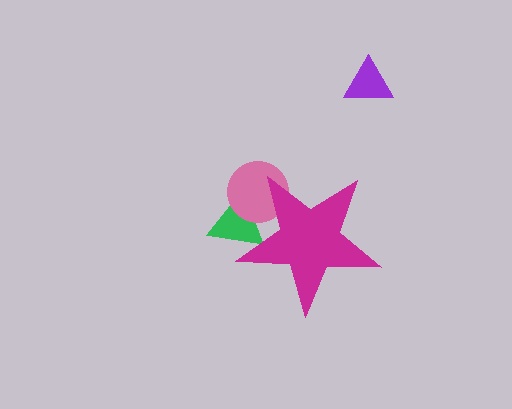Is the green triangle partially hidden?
Yes, the green triangle is partially hidden behind the magenta star.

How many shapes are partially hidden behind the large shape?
2 shapes are partially hidden.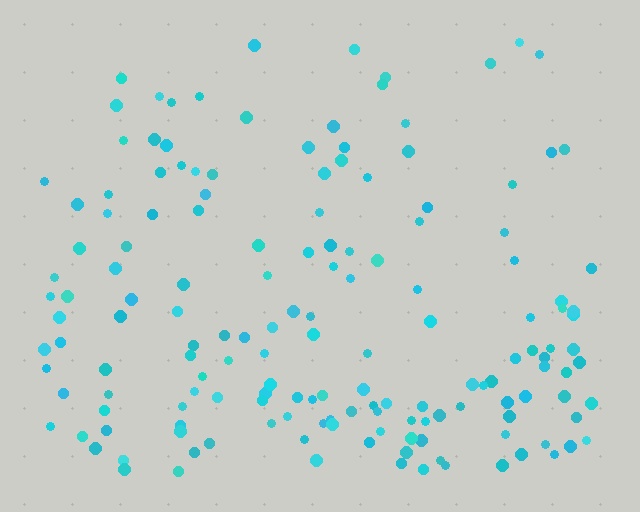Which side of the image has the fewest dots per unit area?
The top.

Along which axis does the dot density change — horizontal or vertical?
Vertical.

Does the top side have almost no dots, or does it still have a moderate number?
Still a moderate number, just noticeably fewer than the bottom.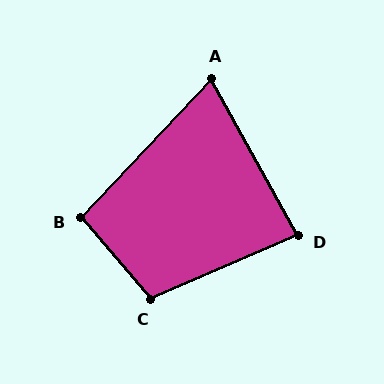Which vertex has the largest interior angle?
C, at approximately 107 degrees.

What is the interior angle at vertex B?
Approximately 96 degrees (obtuse).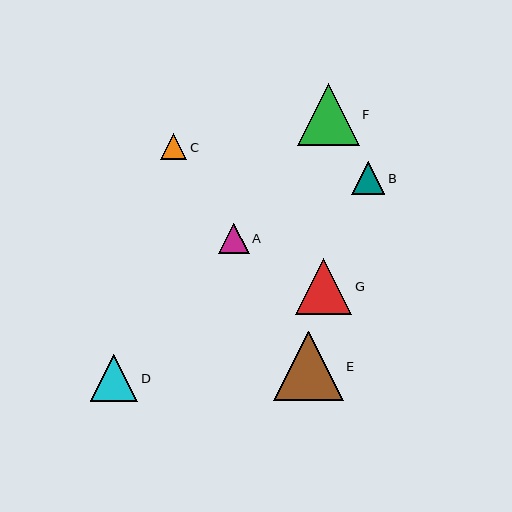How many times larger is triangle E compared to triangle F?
Triangle E is approximately 1.1 times the size of triangle F.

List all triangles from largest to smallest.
From largest to smallest: E, F, G, D, B, A, C.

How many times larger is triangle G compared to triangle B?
Triangle G is approximately 1.7 times the size of triangle B.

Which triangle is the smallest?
Triangle C is the smallest with a size of approximately 26 pixels.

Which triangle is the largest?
Triangle E is the largest with a size of approximately 69 pixels.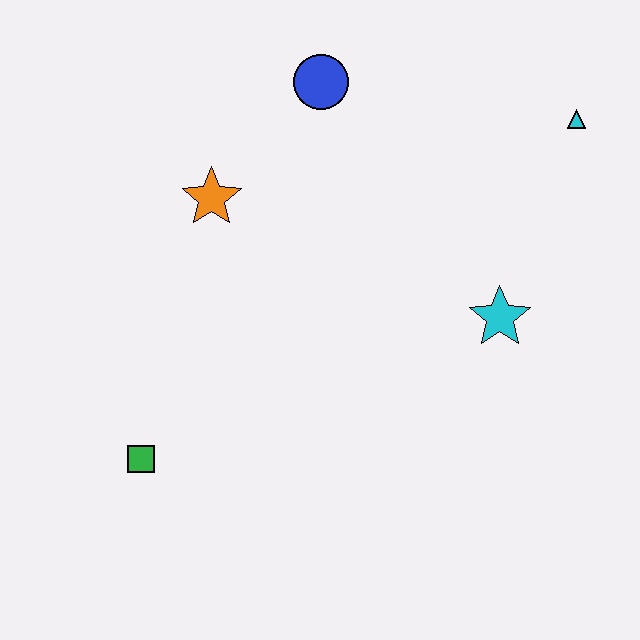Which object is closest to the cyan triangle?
The cyan star is closest to the cyan triangle.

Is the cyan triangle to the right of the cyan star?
Yes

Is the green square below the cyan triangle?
Yes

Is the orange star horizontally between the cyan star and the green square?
Yes